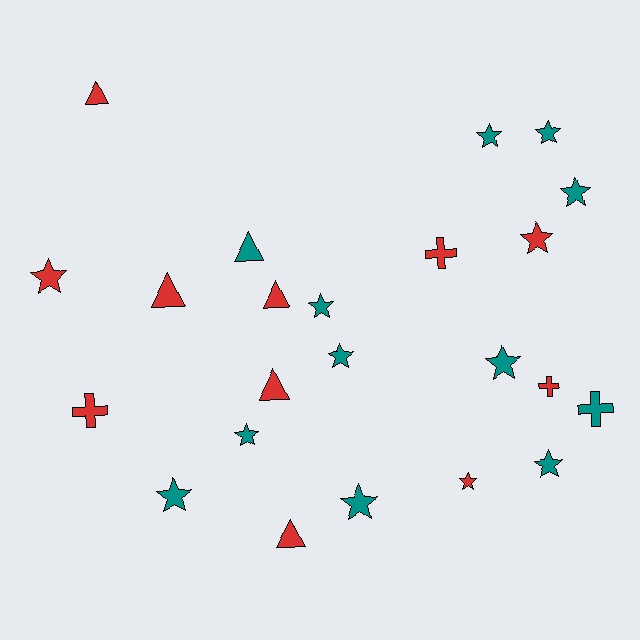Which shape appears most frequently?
Star, with 13 objects.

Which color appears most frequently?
Teal, with 12 objects.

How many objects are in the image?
There are 23 objects.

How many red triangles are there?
There are 5 red triangles.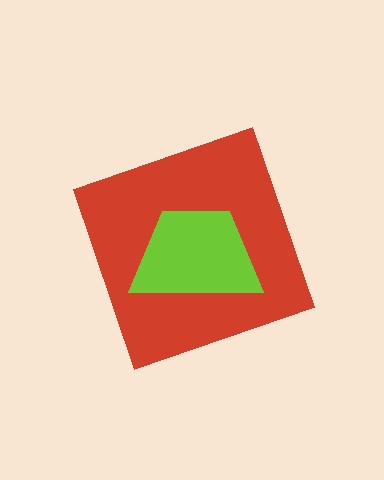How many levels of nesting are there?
2.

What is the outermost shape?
The red diamond.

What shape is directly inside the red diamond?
The lime trapezoid.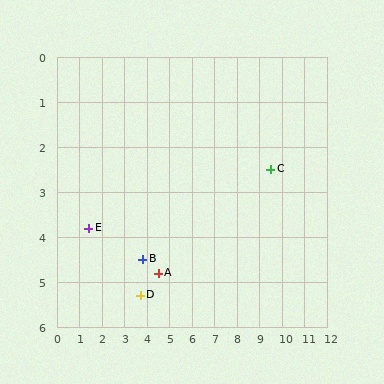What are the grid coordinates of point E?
Point E is at approximately (1.4, 3.8).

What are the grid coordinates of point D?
Point D is at approximately (3.7, 5.3).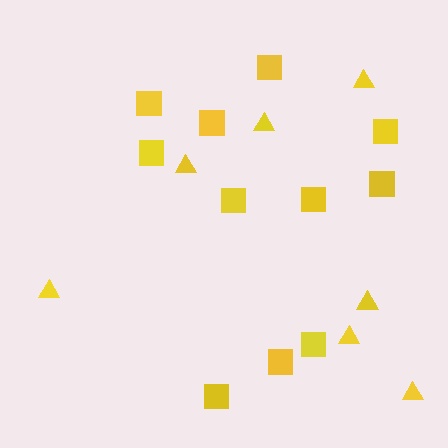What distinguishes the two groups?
There are 2 groups: one group of squares (11) and one group of triangles (7).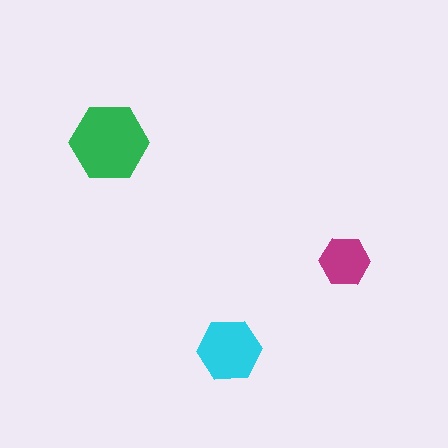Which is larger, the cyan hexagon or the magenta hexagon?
The cyan one.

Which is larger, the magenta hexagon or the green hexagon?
The green one.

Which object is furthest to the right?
The magenta hexagon is rightmost.